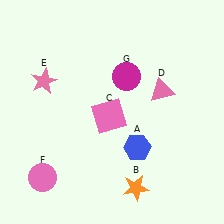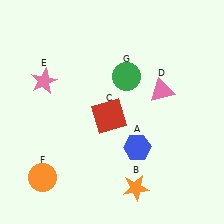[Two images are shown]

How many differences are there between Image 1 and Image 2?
There are 3 differences between the two images.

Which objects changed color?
C changed from pink to red. F changed from pink to orange. G changed from magenta to green.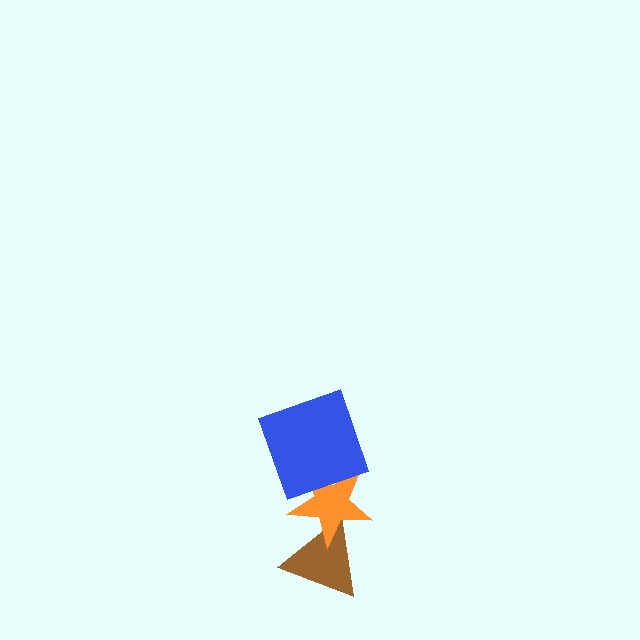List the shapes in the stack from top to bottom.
From top to bottom: the blue square, the orange star, the brown triangle.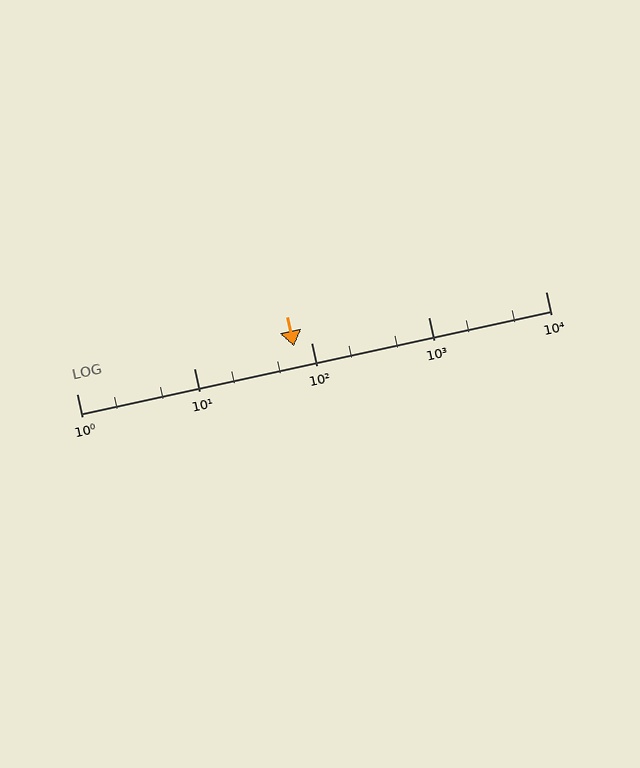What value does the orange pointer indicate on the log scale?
The pointer indicates approximately 71.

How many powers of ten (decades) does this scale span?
The scale spans 4 decades, from 1 to 10000.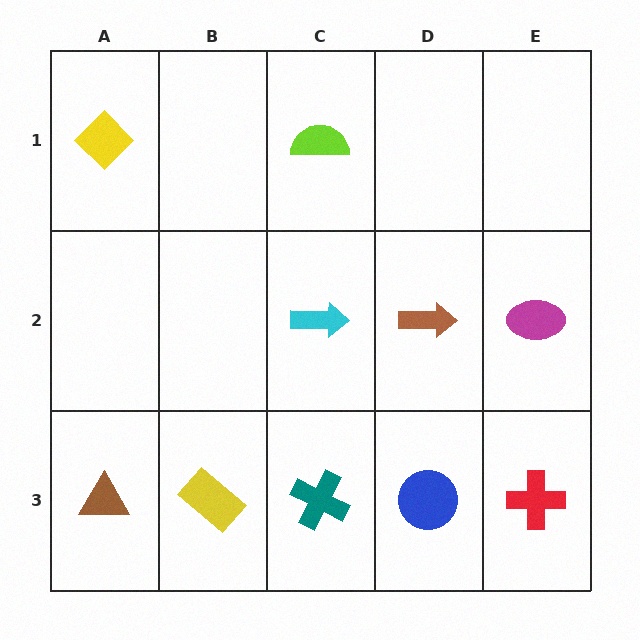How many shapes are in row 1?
2 shapes.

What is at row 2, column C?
A cyan arrow.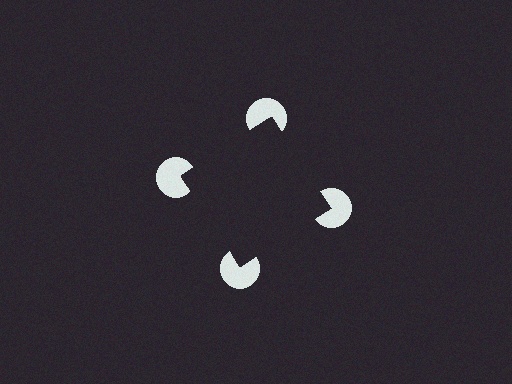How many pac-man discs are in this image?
There are 4 — one at each vertex of the illusory square.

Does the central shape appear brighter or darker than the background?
It typically appears slightly darker than the background, even though no actual brightness change is drawn.